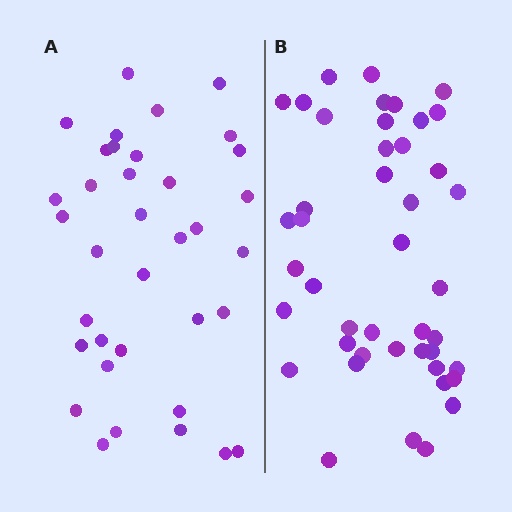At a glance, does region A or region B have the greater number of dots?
Region B (the right region) has more dots.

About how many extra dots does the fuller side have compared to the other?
Region B has roughly 8 or so more dots than region A.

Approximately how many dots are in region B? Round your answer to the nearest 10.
About 40 dots. (The exact count is 44, which rounds to 40.)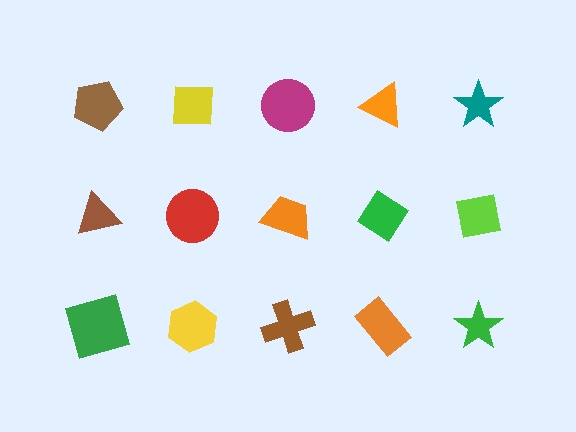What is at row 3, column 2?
A yellow hexagon.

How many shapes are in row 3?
5 shapes.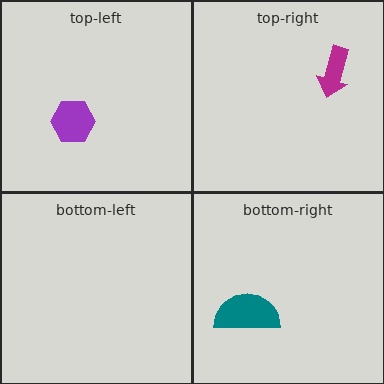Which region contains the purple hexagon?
The top-left region.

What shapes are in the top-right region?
The magenta arrow.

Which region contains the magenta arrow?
The top-right region.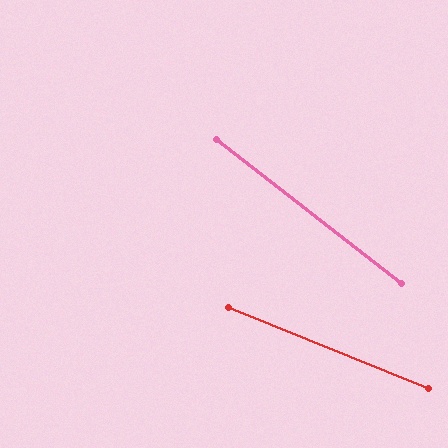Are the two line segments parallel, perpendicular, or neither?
Neither parallel nor perpendicular — they differ by about 16°.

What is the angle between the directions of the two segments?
Approximately 16 degrees.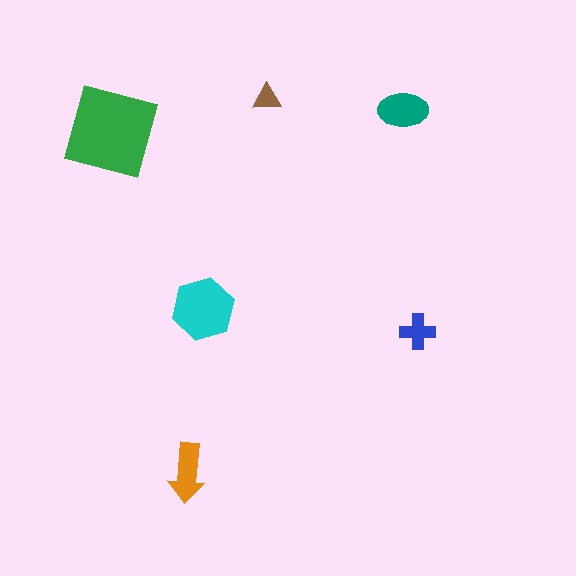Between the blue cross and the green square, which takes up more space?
The green square.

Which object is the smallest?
The brown triangle.